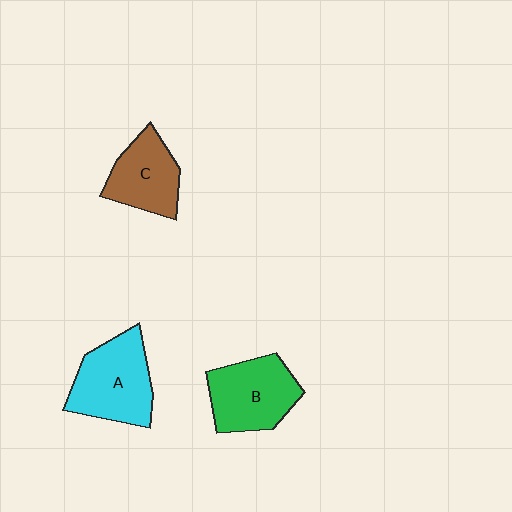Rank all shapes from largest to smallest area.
From largest to smallest: A (cyan), B (green), C (brown).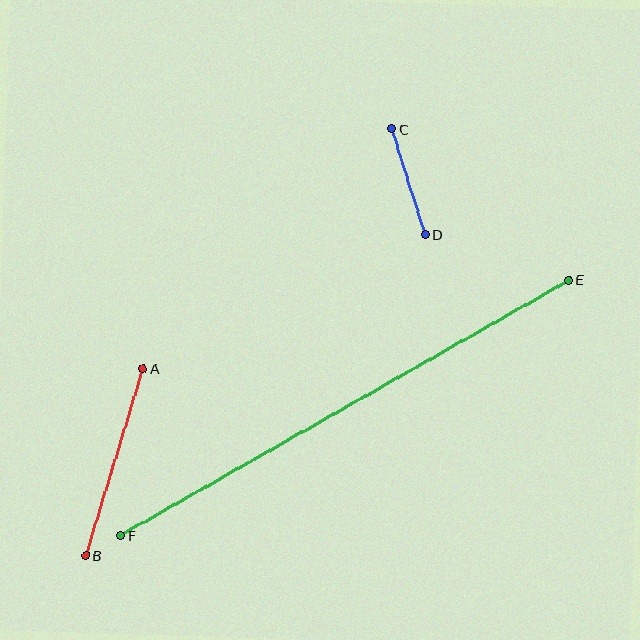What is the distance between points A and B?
The distance is approximately 196 pixels.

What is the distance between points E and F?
The distance is approximately 516 pixels.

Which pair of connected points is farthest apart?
Points E and F are farthest apart.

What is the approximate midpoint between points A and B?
The midpoint is at approximately (114, 462) pixels.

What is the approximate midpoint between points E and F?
The midpoint is at approximately (345, 408) pixels.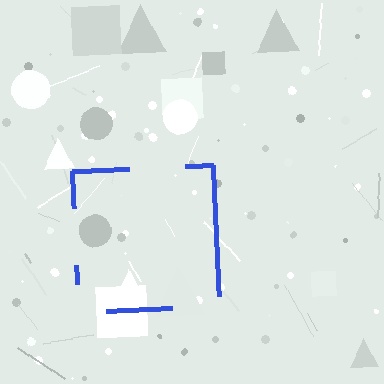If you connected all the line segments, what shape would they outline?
They would outline a square.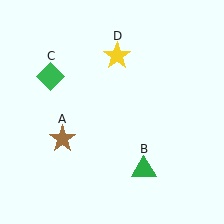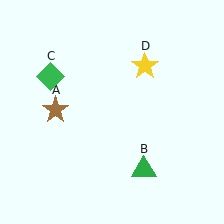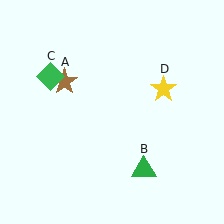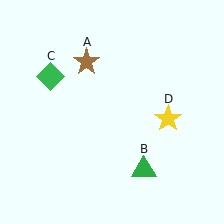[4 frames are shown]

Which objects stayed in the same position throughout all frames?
Green triangle (object B) and green diamond (object C) remained stationary.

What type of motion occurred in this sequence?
The brown star (object A), yellow star (object D) rotated clockwise around the center of the scene.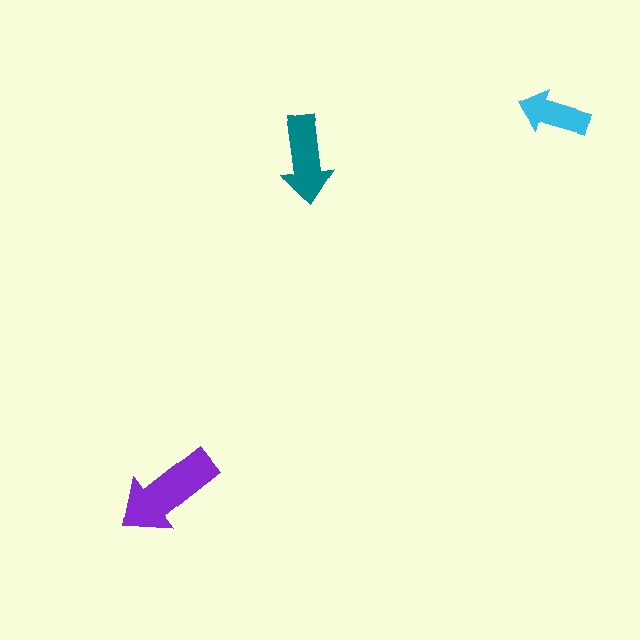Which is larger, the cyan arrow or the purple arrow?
The purple one.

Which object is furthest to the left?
The purple arrow is leftmost.